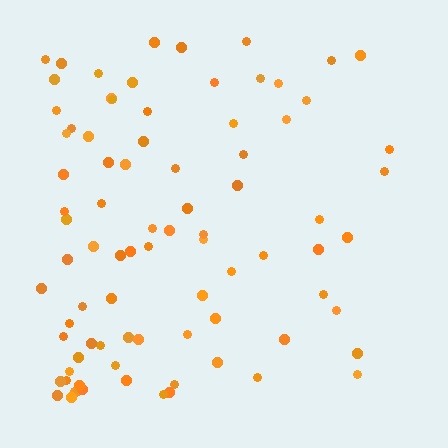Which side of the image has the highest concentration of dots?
The left.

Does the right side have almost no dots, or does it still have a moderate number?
Still a moderate number, just noticeably fewer than the left.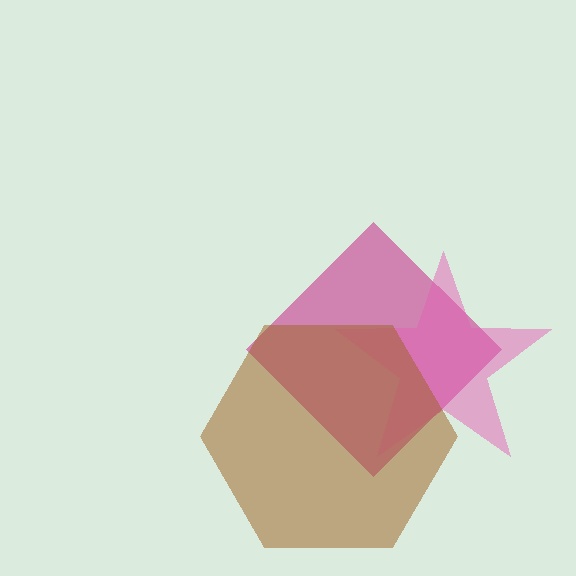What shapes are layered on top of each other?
The layered shapes are: a magenta diamond, a pink star, a brown hexagon.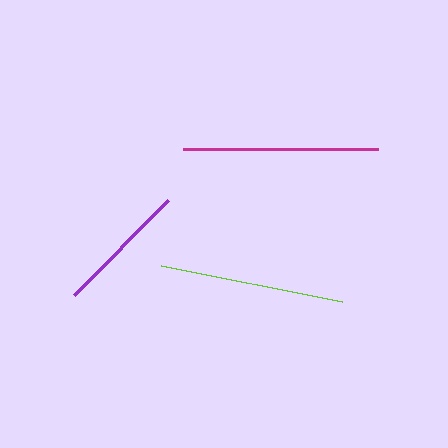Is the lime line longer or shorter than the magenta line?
The magenta line is longer than the lime line.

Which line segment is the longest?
The magenta line is the longest at approximately 195 pixels.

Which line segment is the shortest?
The purple line is the shortest at approximately 134 pixels.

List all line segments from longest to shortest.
From longest to shortest: magenta, lime, purple.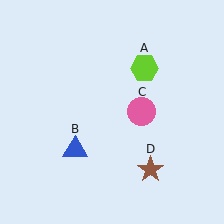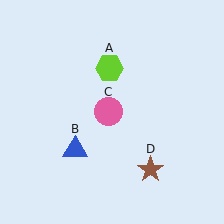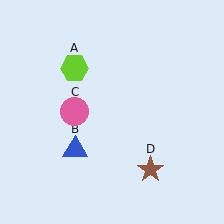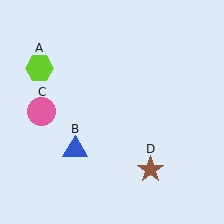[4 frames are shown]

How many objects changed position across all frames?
2 objects changed position: lime hexagon (object A), pink circle (object C).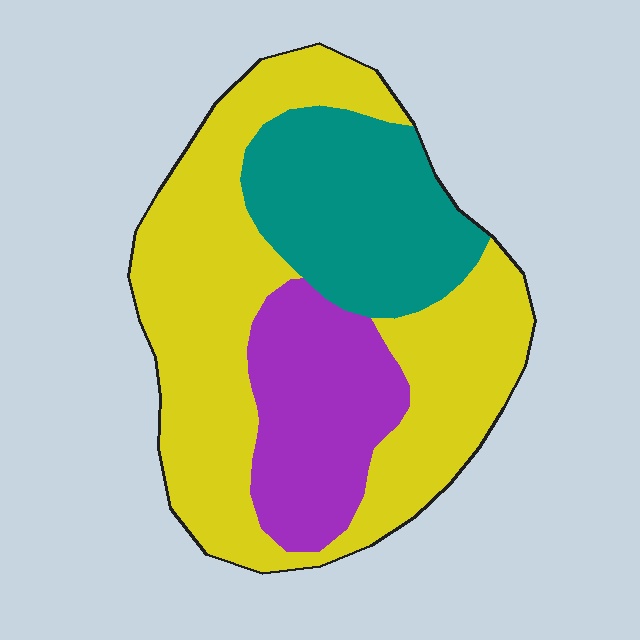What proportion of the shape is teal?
Teal takes up between a sixth and a third of the shape.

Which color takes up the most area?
Yellow, at roughly 55%.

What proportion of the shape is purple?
Purple takes up about one fifth (1/5) of the shape.